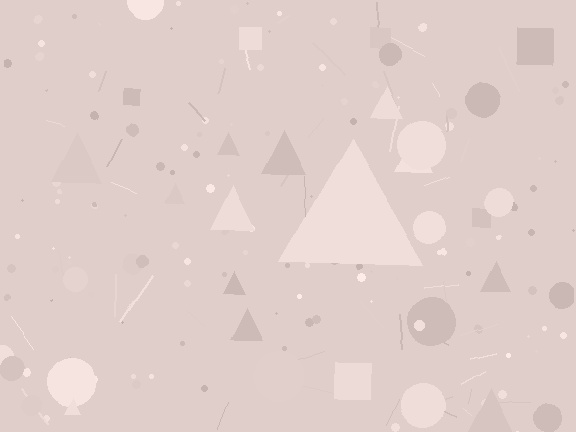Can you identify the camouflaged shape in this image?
The camouflaged shape is a triangle.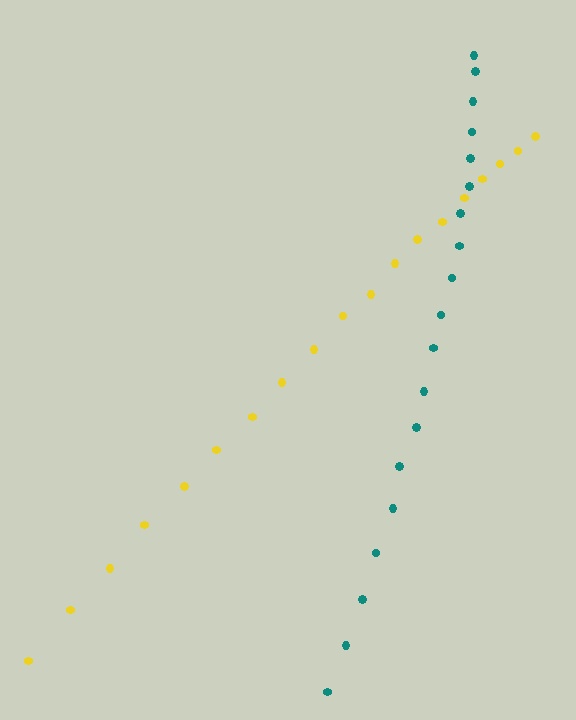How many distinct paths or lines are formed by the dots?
There are 2 distinct paths.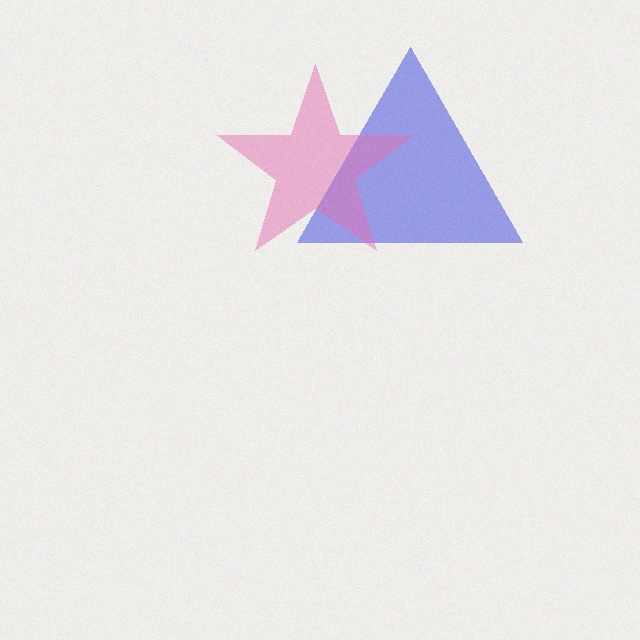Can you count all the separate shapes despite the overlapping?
Yes, there are 2 separate shapes.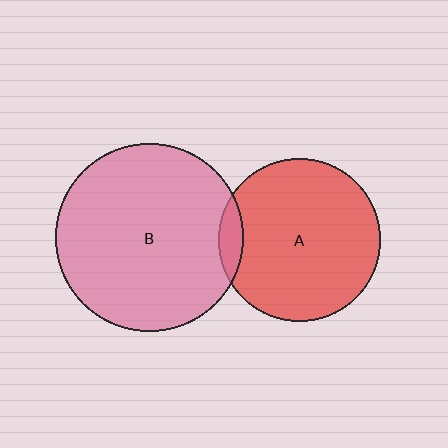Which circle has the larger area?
Circle B (pink).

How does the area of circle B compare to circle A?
Approximately 1.3 times.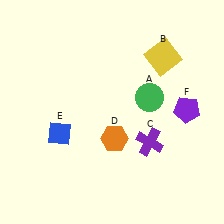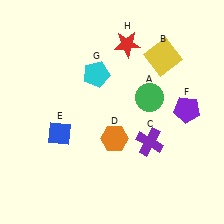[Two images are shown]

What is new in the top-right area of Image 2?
A red star (H) was added in the top-right area of Image 2.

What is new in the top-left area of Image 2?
A cyan pentagon (G) was added in the top-left area of Image 2.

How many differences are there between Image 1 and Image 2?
There are 2 differences between the two images.